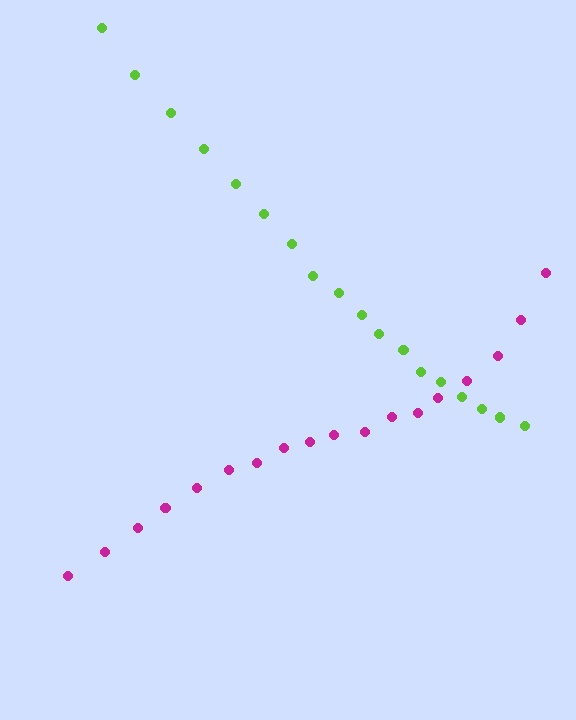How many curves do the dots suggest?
There are 2 distinct paths.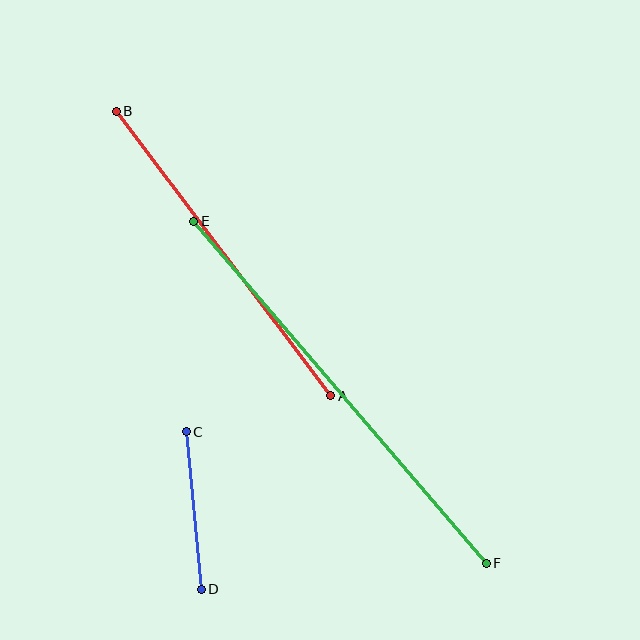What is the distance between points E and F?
The distance is approximately 451 pixels.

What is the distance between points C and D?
The distance is approximately 158 pixels.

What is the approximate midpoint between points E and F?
The midpoint is at approximately (340, 392) pixels.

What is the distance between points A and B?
The distance is approximately 356 pixels.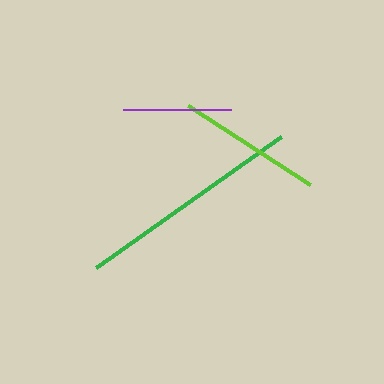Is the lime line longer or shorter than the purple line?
The lime line is longer than the purple line.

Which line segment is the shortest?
The purple line is the shortest at approximately 108 pixels.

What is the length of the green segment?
The green segment is approximately 227 pixels long.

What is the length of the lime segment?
The lime segment is approximately 146 pixels long.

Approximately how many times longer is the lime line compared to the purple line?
The lime line is approximately 1.4 times the length of the purple line.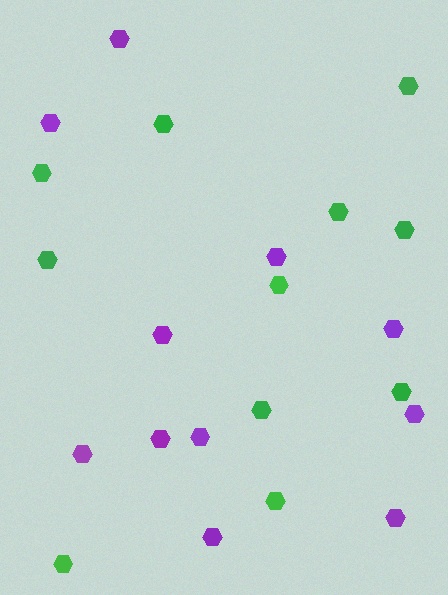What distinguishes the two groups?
There are 2 groups: one group of green hexagons (11) and one group of purple hexagons (11).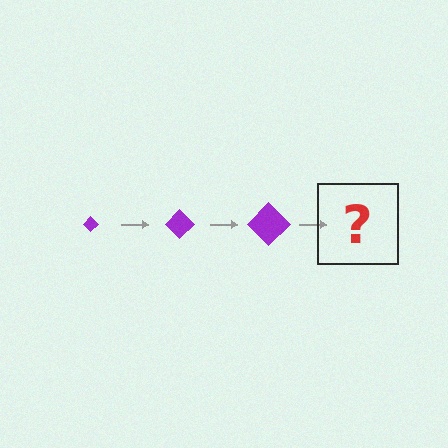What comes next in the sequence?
The next element should be a purple diamond, larger than the previous one.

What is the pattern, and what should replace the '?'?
The pattern is that the diamond gets progressively larger each step. The '?' should be a purple diamond, larger than the previous one.